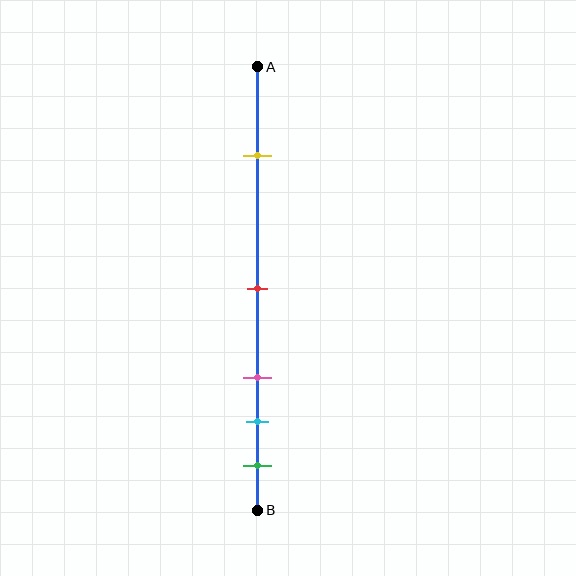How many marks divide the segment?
There are 5 marks dividing the segment.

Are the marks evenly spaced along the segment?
No, the marks are not evenly spaced.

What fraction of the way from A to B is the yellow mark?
The yellow mark is approximately 20% (0.2) of the way from A to B.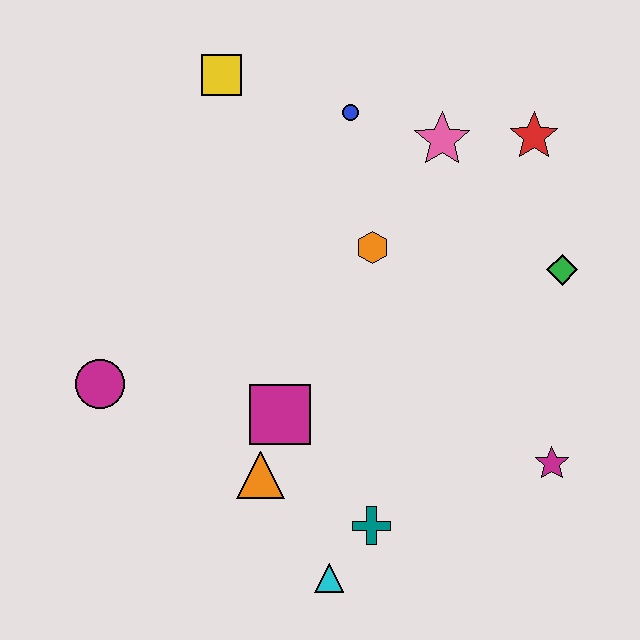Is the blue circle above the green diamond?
Yes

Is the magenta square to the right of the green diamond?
No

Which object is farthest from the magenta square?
The red star is farthest from the magenta square.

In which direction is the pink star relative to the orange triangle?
The pink star is above the orange triangle.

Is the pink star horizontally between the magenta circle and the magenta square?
No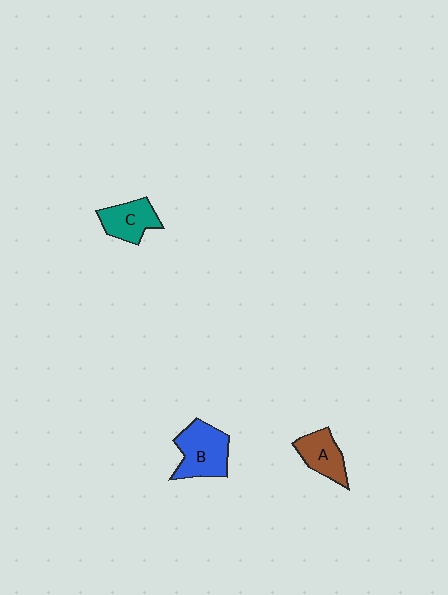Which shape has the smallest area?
Shape A (brown).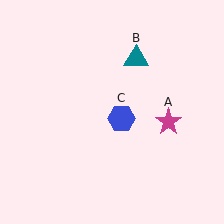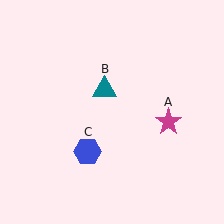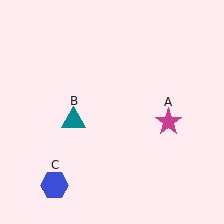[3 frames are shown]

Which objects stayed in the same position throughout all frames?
Magenta star (object A) remained stationary.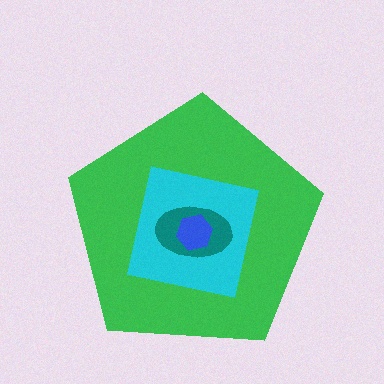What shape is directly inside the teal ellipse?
The blue hexagon.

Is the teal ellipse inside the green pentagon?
Yes.